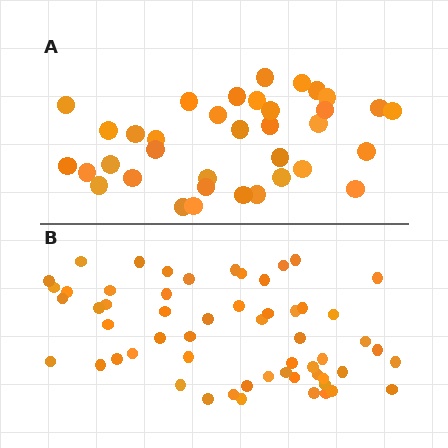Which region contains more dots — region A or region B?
Region B (the bottom region) has more dots.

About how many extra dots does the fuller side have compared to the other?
Region B has approximately 20 more dots than region A.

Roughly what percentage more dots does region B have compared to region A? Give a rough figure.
About 60% more.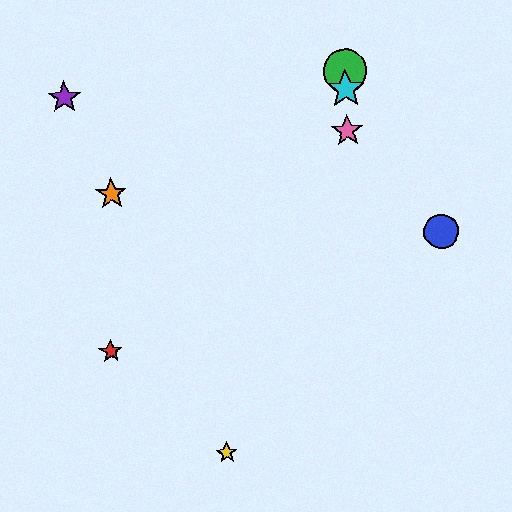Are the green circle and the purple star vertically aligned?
No, the green circle is at x≈345 and the purple star is at x≈64.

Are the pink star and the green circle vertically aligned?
Yes, both are at x≈347.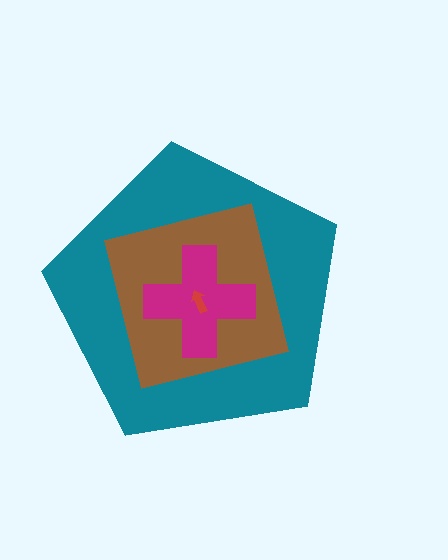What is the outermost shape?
The teal pentagon.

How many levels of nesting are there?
4.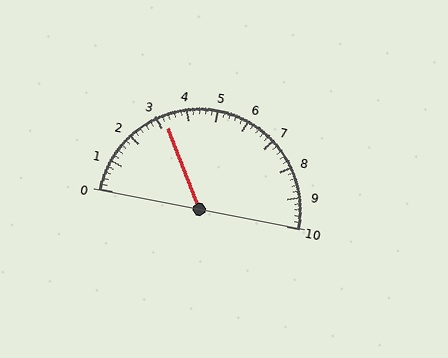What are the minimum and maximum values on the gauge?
The gauge ranges from 0 to 10.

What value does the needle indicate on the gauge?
The needle indicates approximately 3.2.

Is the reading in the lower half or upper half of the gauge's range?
The reading is in the lower half of the range (0 to 10).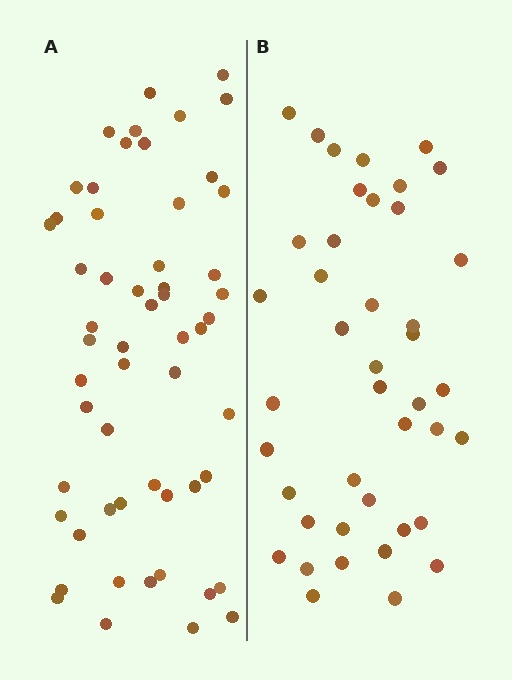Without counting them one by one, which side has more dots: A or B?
Region A (the left region) has more dots.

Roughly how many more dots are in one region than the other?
Region A has approximately 15 more dots than region B.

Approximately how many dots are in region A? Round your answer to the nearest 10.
About 60 dots. (The exact count is 56, which rounds to 60.)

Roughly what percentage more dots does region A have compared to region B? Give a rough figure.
About 35% more.